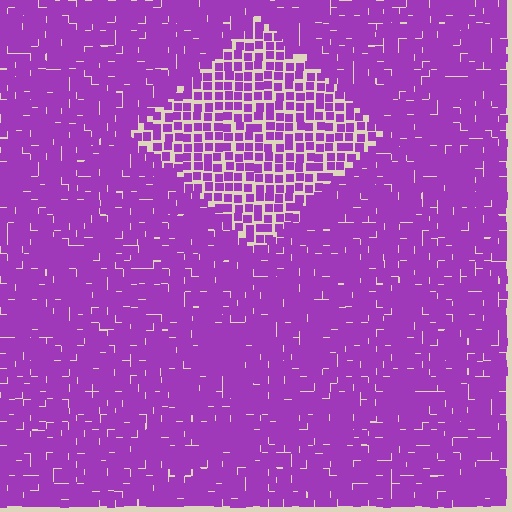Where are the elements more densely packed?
The elements are more densely packed outside the diamond boundary.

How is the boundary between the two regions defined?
The boundary is defined by a change in element density (approximately 1.8x ratio). All elements are the same color, size, and shape.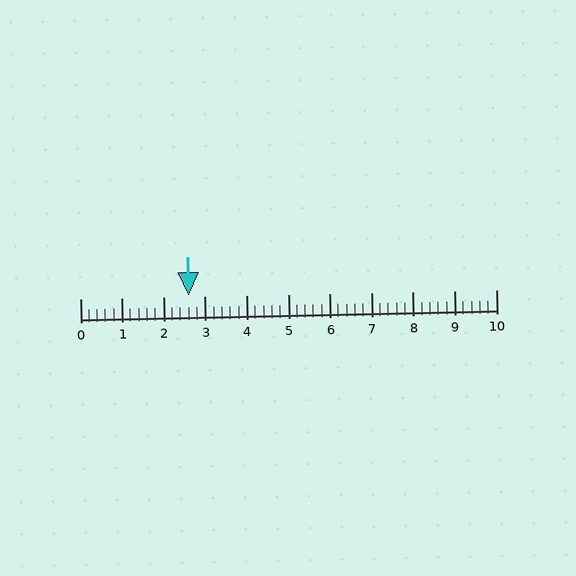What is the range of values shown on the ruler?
The ruler shows values from 0 to 10.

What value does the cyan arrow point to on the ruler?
The cyan arrow points to approximately 2.6.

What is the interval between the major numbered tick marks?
The major tick marks are spaced 1 units apart.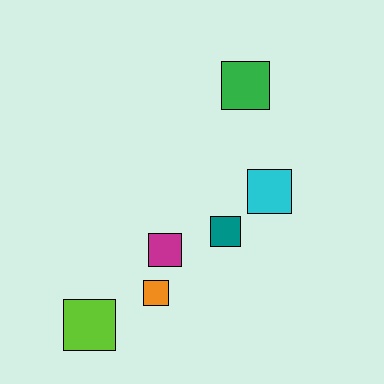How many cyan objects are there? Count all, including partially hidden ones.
There is 1 cyan object.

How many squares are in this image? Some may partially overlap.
There are 6 squares.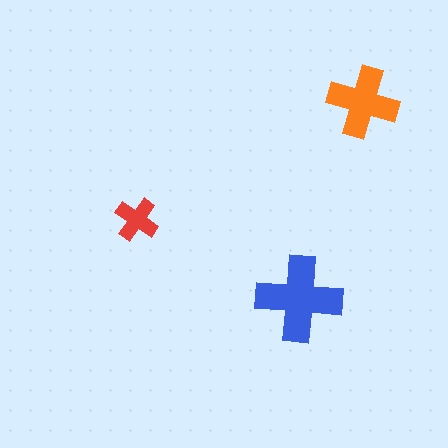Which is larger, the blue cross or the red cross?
The blue one.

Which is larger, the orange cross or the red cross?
The orange one.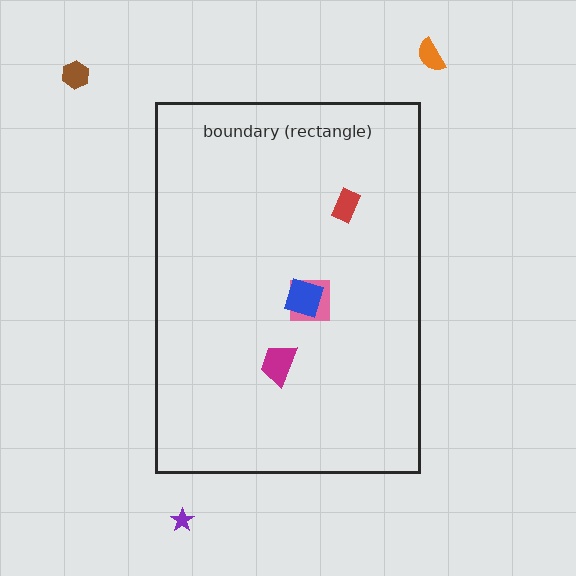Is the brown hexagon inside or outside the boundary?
Outside.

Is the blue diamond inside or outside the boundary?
Inside.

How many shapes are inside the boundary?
4 inside, 3 outside.